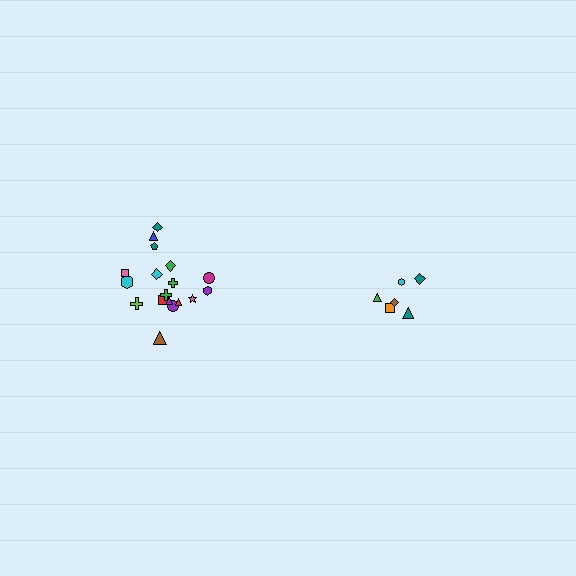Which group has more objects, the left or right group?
The left group.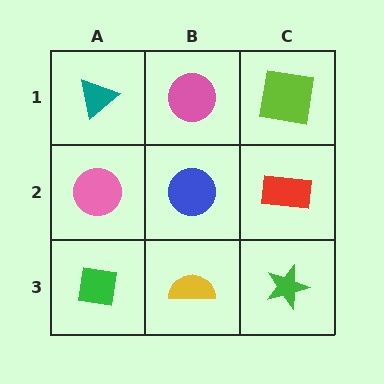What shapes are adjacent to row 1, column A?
A pink circle (row 2, column A), a pink circle (row 1, column B).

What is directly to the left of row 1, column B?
A teal triangle.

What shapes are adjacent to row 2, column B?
A pink circle (row 1, column B), a yellow semicircle (row 3, column B), a pink circle (row 2, column A), a red rectangle (row 2, column C).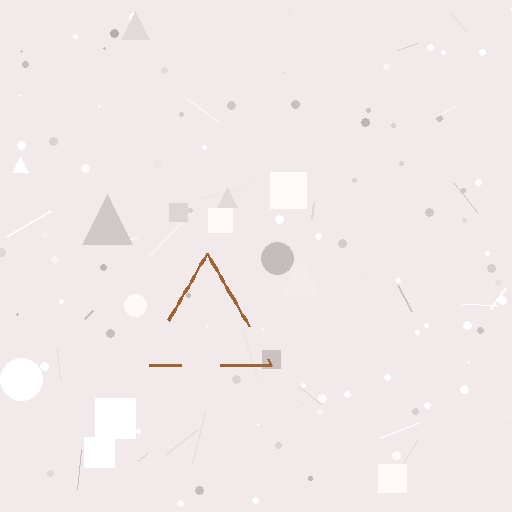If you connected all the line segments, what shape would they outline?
They would outline a triangle.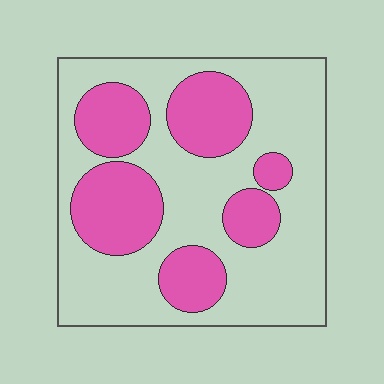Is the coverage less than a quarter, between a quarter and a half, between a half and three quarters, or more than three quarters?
Between a quarter and a half.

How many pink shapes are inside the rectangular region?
6.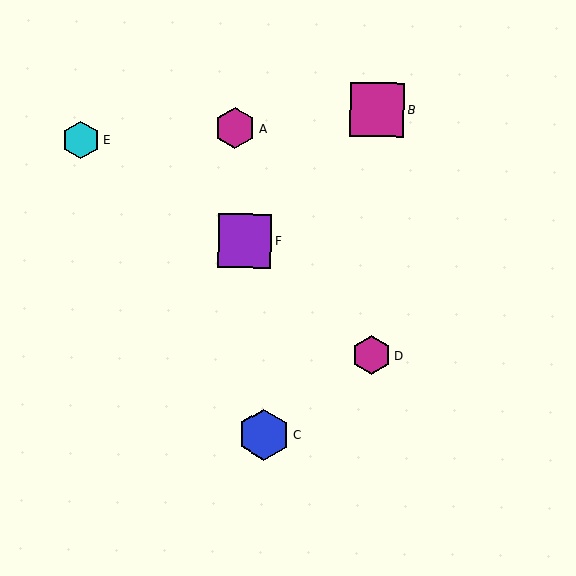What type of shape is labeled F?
Shape F is a purple square.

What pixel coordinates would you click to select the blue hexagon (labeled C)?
Click at (264, 435) to select the blue hexagon C.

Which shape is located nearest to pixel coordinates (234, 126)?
The magenta hexagon (labeled A) at (235, 128) is nearest to that location.